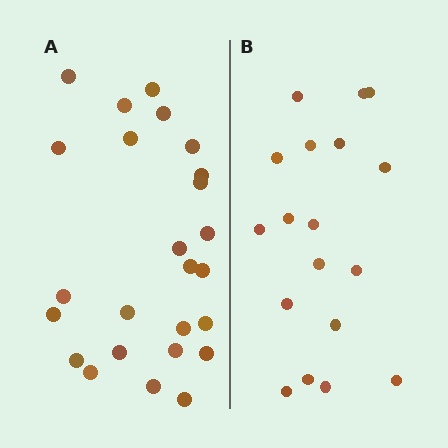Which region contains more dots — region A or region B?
Region A (the left region) has more dots.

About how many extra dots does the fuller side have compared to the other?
Region A has roughly 8 or so more dots than region B.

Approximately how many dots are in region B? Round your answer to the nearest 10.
About 20 dots. (The exact count is 18, which rounds to 20.)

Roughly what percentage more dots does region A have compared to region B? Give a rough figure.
About 40% more.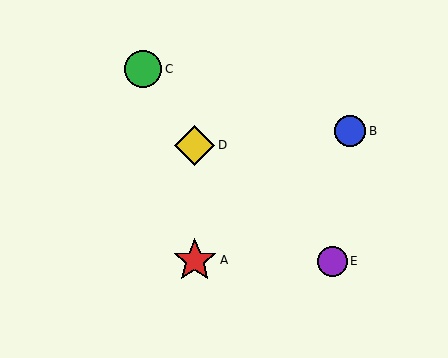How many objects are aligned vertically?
2 objects (A, D) are aligned vertically.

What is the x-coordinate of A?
Object A is at x≈195.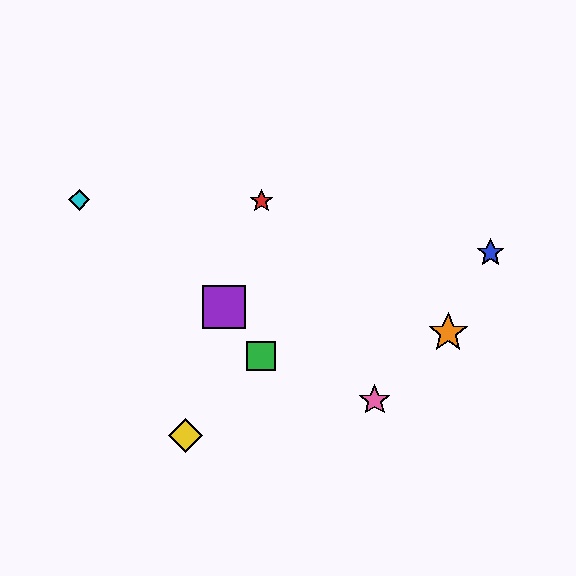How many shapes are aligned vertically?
2 shapes (the red star, the green square) are aligned vertically.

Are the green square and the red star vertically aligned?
Yes, both are at x≈261.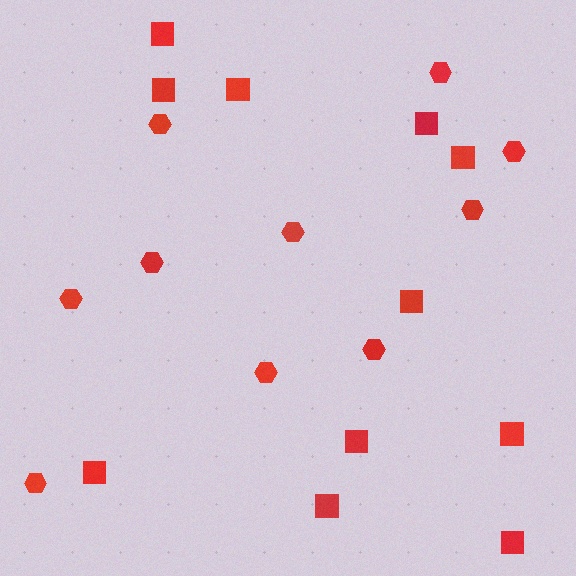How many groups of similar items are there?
There are 2 groups: one group of squares (11) and one group of hexagons (10).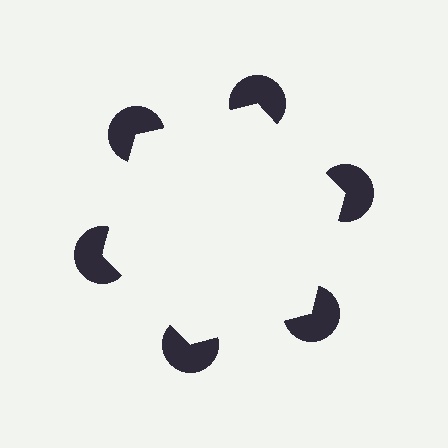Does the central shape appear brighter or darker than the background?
It typically appears slightly brighter than the background, even though no actual brightness change is drawn.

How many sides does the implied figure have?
6 sides.